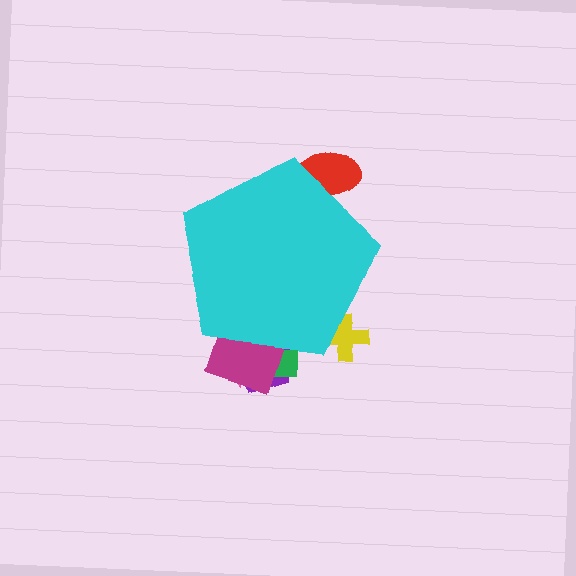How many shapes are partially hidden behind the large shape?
6 shapes are partially hidden.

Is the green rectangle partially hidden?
Yes, the green rectangle is partially hidden behind the cyan pentagon.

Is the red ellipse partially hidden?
Yes, the red ellipse is partially hidden behind the cyan pentagon.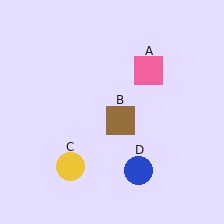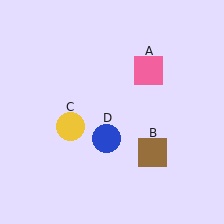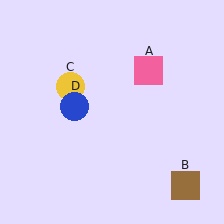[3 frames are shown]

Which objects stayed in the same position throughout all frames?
Pink square (object A) remained stationary.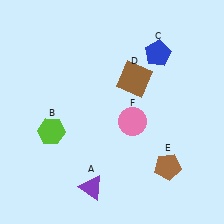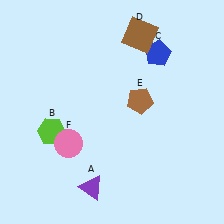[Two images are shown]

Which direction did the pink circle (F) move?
The pink circle (F) moved left.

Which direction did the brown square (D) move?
The brown square (D) moved up.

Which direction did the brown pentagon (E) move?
The brown pentagon (E) moved up.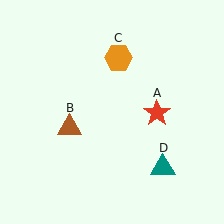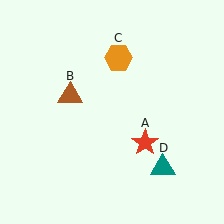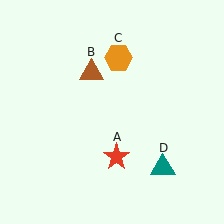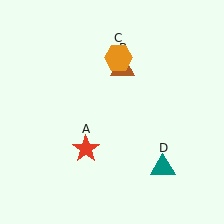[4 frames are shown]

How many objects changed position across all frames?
2 objects changed position: red star (object A), brown triangle (object B).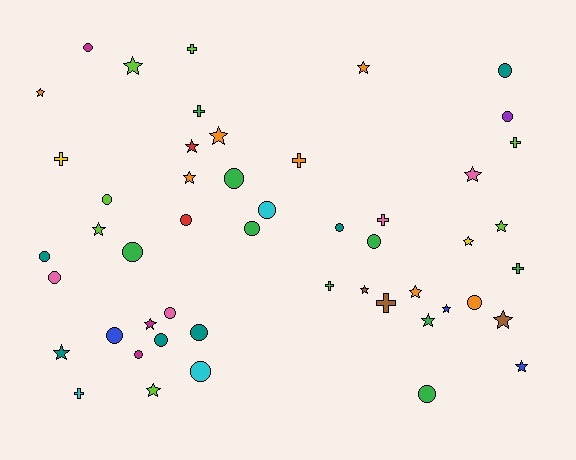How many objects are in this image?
There are 50 objects.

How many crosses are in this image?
There are 10 crosses.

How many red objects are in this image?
There are 2 red objects.